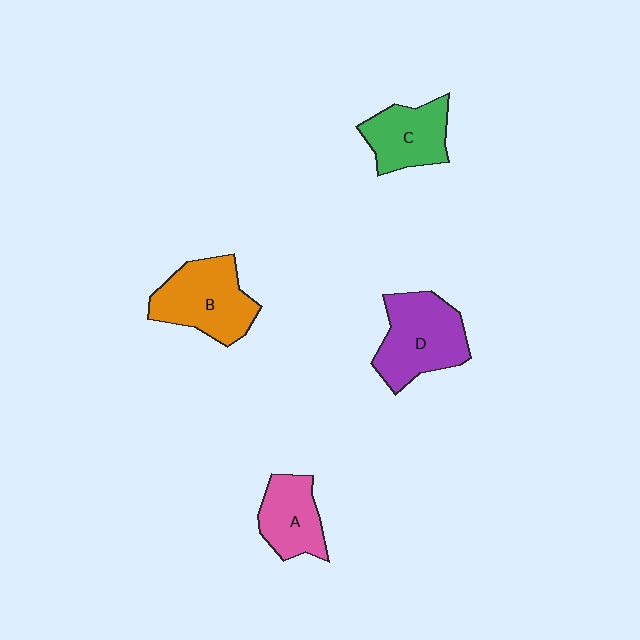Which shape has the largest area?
Shape D (purple).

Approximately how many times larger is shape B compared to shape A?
Approximately 1.4 times.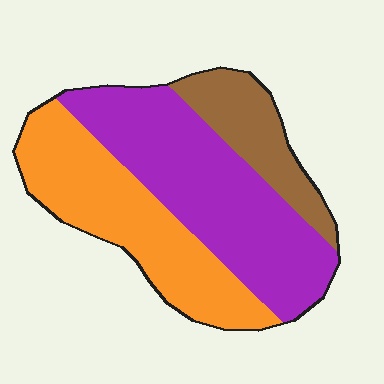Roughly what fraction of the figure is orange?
Orange covers 37% of the figure.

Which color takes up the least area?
Brown, at roughly 15%.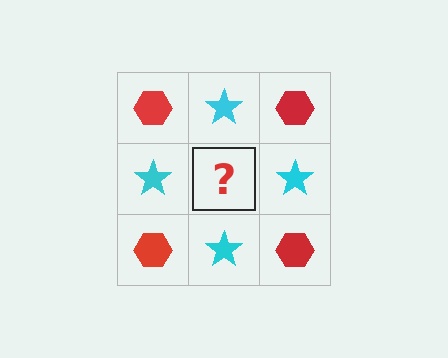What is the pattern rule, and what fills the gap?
The rule is that it alternates red hexagon and cyan star in a checkerboard pattern. The gap should be filled with a red hexagon.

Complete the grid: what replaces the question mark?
The question mark should be replaced with a red hexagon.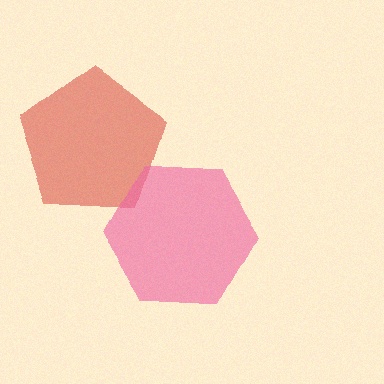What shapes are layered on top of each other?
The layered shapes are: a red pentagon, a pink hexagon.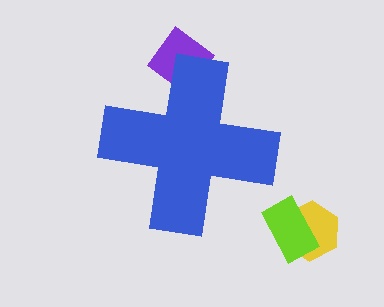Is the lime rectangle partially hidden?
No, the lime rectangle is fully visible.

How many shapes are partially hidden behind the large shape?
1 shape is partially hidden.